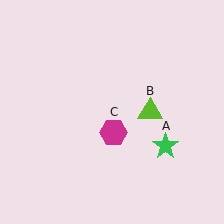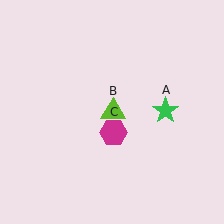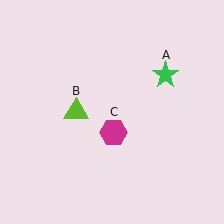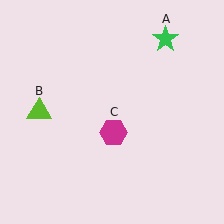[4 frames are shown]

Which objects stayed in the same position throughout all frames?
Magenta hexagon (object C) remained stationary.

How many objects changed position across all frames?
2 objects changed position: green star (object A), lime triangle (object B).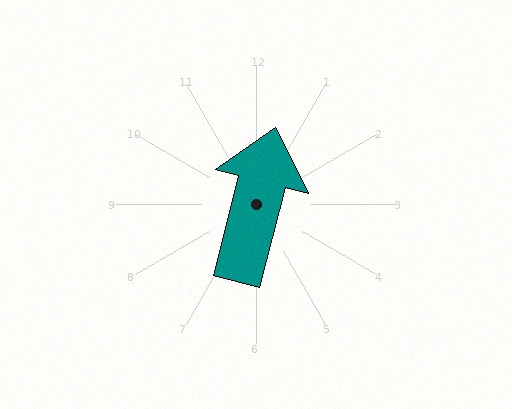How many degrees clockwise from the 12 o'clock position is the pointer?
Approximately 14 degrees.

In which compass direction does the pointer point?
North.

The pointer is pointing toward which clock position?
Roughly 12 o'clock.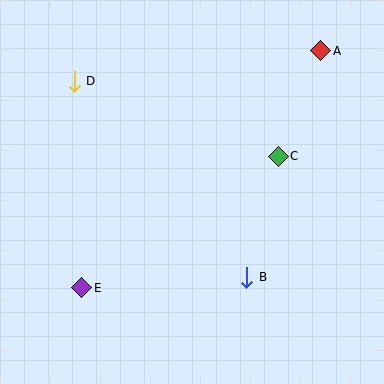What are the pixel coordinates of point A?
Point A is at (321, 51).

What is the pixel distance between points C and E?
The distance between C and E is 236 pixels.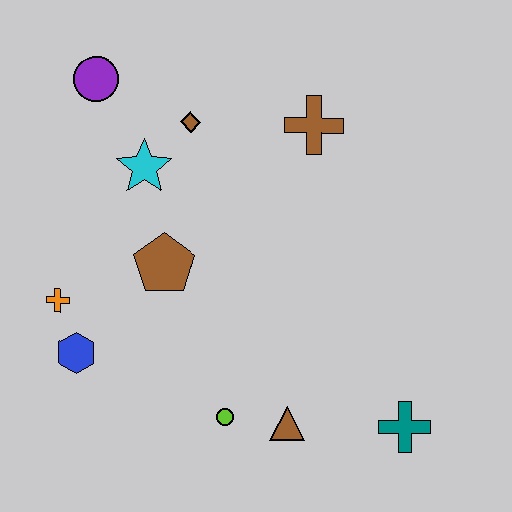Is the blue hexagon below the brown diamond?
Yes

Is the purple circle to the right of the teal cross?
No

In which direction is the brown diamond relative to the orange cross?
The brown diamond is above the orange cross.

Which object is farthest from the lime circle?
The purple circle is farthest from the lime circle.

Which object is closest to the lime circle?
The brown triangle is closest to the lime circle.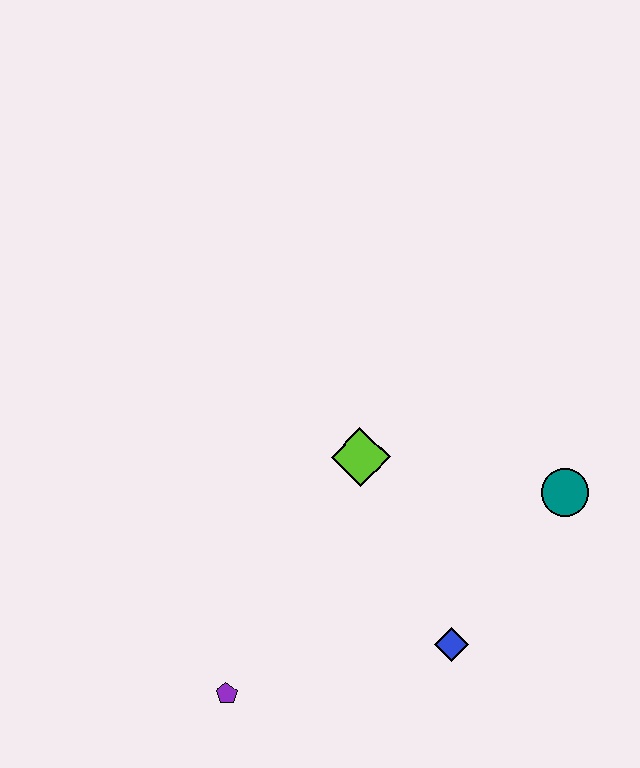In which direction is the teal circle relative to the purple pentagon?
The teal circle is to the right of the purple pentagon.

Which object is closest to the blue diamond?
The teal circle is closest to the blue diamond.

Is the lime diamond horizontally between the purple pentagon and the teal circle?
Yes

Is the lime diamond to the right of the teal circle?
No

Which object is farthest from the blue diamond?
The purple pentagon is farthest from the blue diamond.